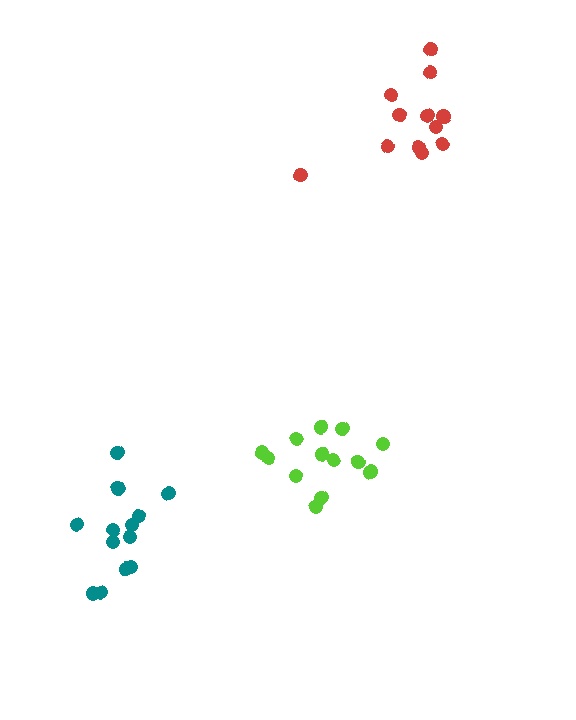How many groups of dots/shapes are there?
There are 3 groups.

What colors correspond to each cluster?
The clusters are colored: teal, lime, red.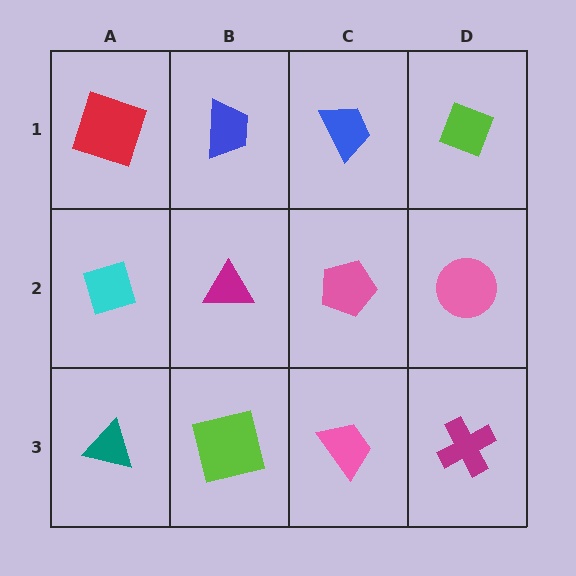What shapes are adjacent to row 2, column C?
A blue trapezoid (row 1, column C), a pink trapezoid (row 3, column C), a magenta triangle (row 2, column B), a pink circle (row 2, column D).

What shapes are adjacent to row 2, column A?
A red square (row 1, column A), a teal triangle (row 3, column A), a magenta triangle (row 2, column B).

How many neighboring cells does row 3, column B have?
3.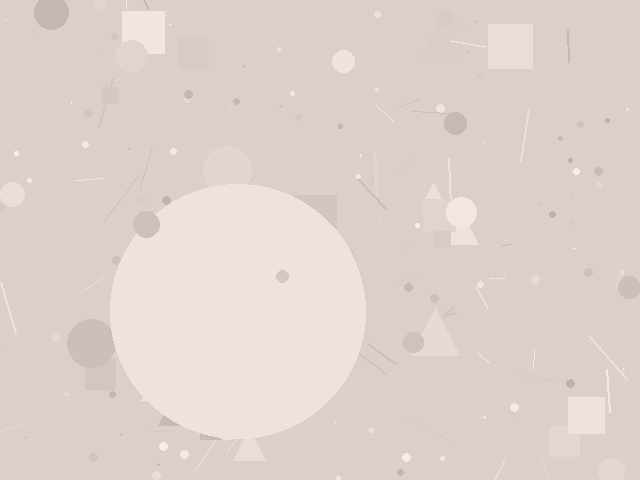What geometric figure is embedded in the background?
A circle is embedded in the background.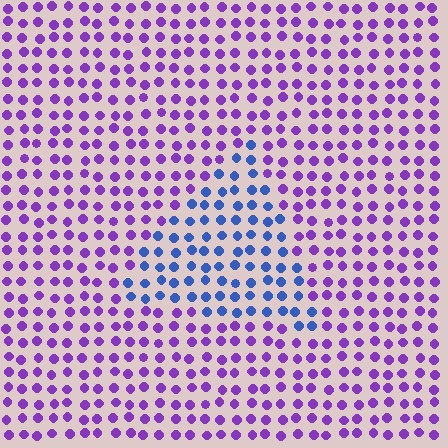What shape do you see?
I see a triangle.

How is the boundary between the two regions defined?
The boundary is defined purely by a slight shift in hue (about 53 degrees). Spacing, size, and orientation are identical on both sides.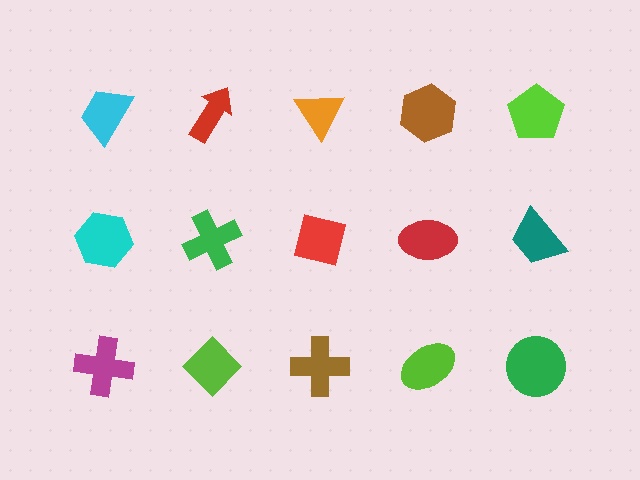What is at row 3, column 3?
A brown cross.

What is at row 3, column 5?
A green circle.